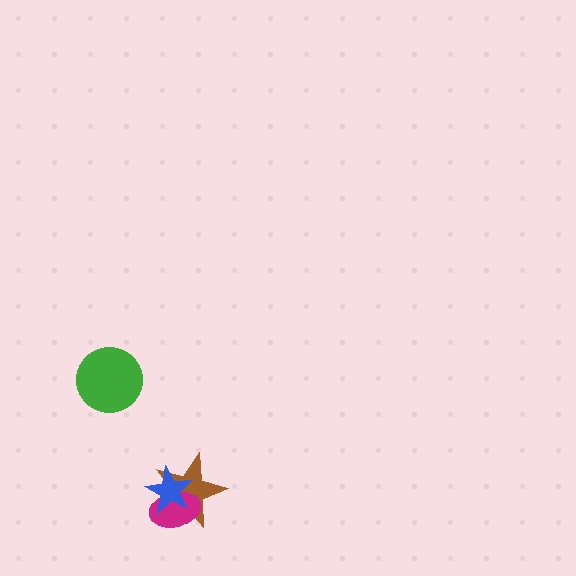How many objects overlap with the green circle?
0 objects overlap with the green circle.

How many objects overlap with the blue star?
2 objects overlap with the blue star.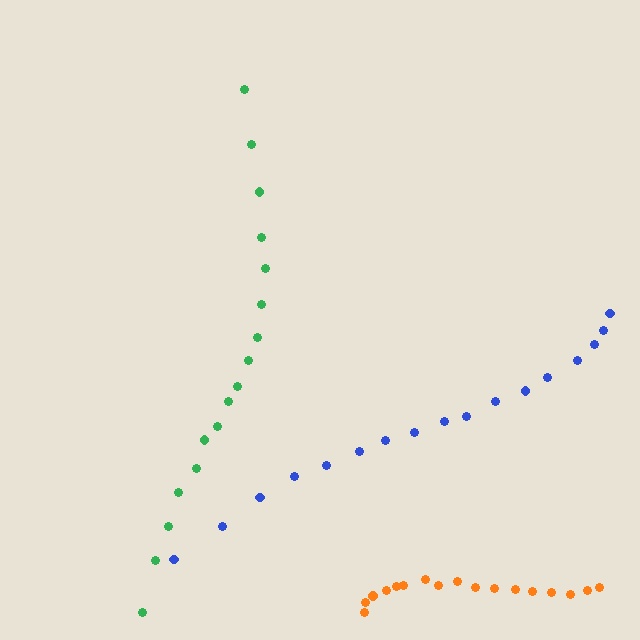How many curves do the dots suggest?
There are 3 distinct paths.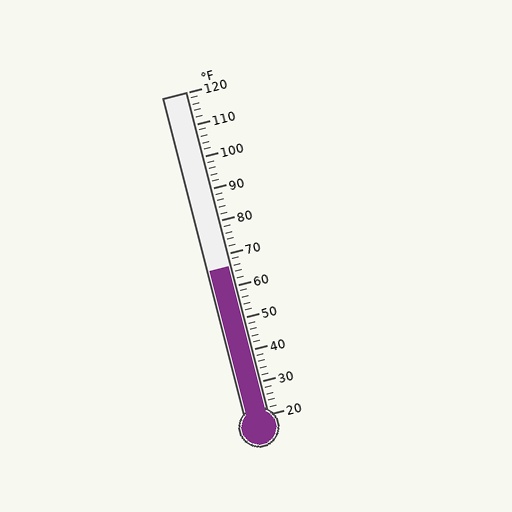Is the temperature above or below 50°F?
The temperature is above 50°F.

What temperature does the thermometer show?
The thermometer shows approximately 66°F.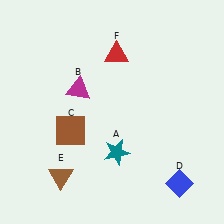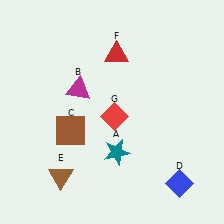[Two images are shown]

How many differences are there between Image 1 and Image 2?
There is 1 difference between the two images.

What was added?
A red diamond (G) was added in Image 2.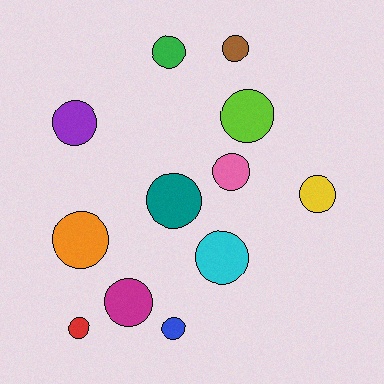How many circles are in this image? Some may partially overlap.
There are 12 circles.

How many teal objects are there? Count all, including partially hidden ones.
There is 1 teal object.